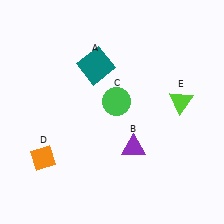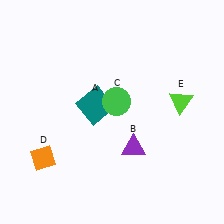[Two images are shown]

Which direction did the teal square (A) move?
The teal square (A) moved down.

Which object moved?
The teal square (A) moved down.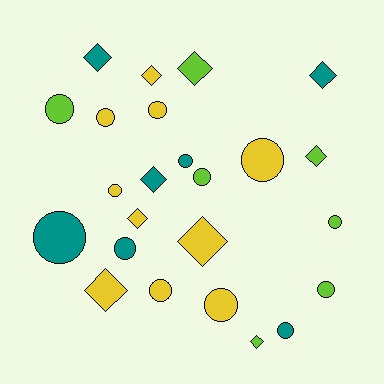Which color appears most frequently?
Yellow, with 10 objects.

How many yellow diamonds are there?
There are 4 yellow diamonds.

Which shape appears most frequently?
Circle, with 14 objects.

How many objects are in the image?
There are 24 objects.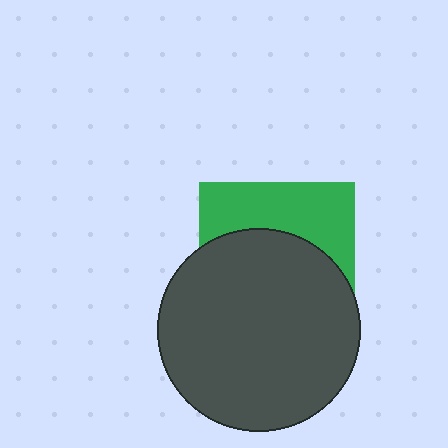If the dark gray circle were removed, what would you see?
You would see the complete green square.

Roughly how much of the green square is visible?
A small part of it is visible (roughly 39%).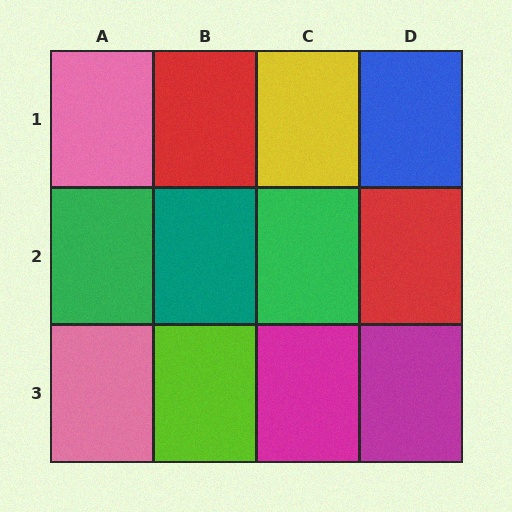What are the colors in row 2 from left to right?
Green, teal, green, red.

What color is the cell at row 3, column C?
Magenta.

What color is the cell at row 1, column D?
Blue.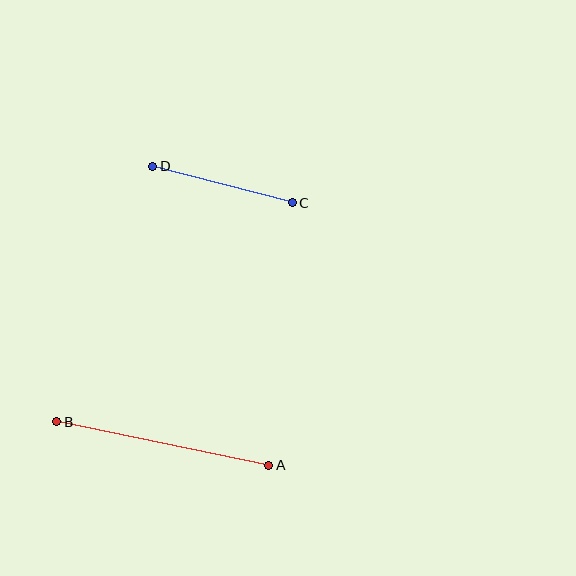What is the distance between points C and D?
The distance is approximately 144 pixels.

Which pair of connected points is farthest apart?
Points A and B are farthest apart.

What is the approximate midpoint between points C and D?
The midpoint is at approximately (223, 184) pixels.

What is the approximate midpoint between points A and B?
The midpoint is at approximately (163, 444) pixels.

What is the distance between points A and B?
The distance is approximately 216 pixels.